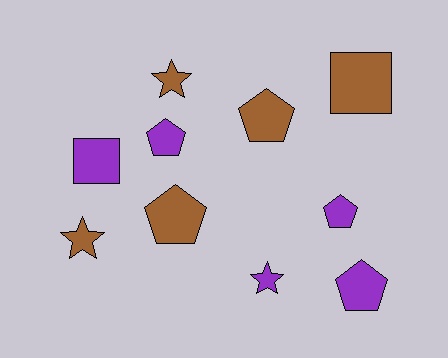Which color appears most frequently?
Purple, with 5 objects.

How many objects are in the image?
There are 10 objects.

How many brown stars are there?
There are 2 brown stars.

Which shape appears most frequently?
Pentagon, with 5 objects.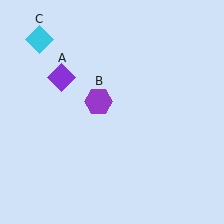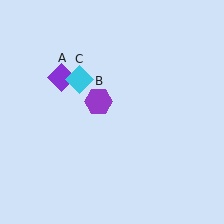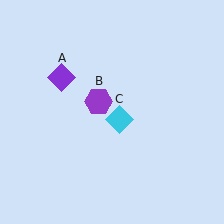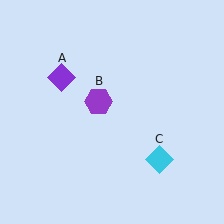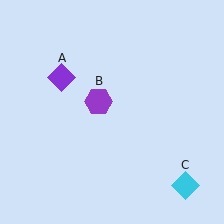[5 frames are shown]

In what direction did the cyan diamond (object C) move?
The cyan diamond (object C) moved down and to the right.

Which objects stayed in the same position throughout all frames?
Purple diamond (object A) and purple hexagon (object B) remained stationary.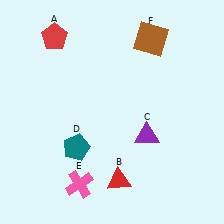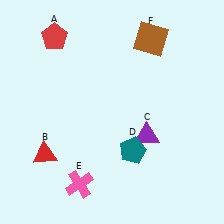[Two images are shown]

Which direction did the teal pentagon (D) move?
The teal pentagon (D) moved right.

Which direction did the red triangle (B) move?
The red triangle (B) moved left.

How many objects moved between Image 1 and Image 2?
2 objects moved between the two images.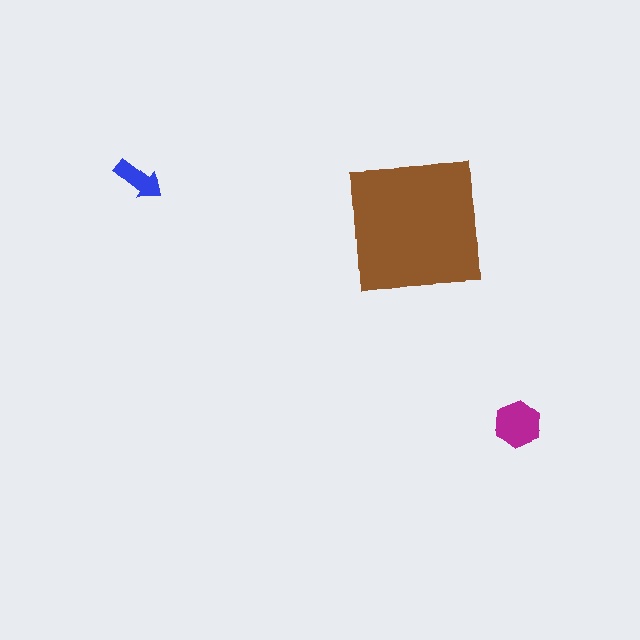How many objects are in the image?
There are 3 objects in the image.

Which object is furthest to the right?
The magenta hexagon is rightmost.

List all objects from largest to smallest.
The brown square, the magenta hexagon, the blue arrow.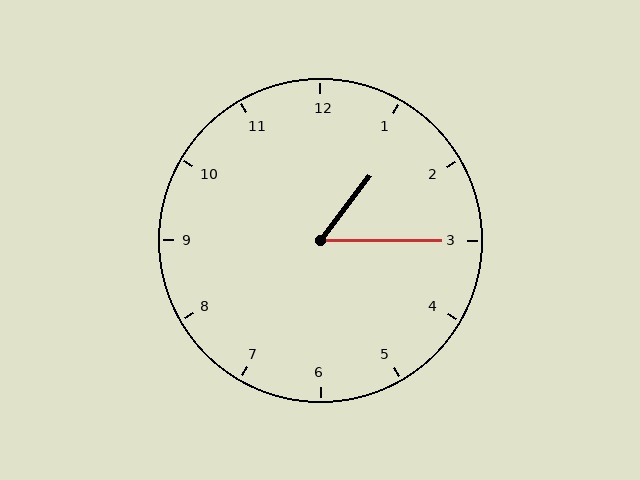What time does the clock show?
1:15.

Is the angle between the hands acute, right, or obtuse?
It is acute.